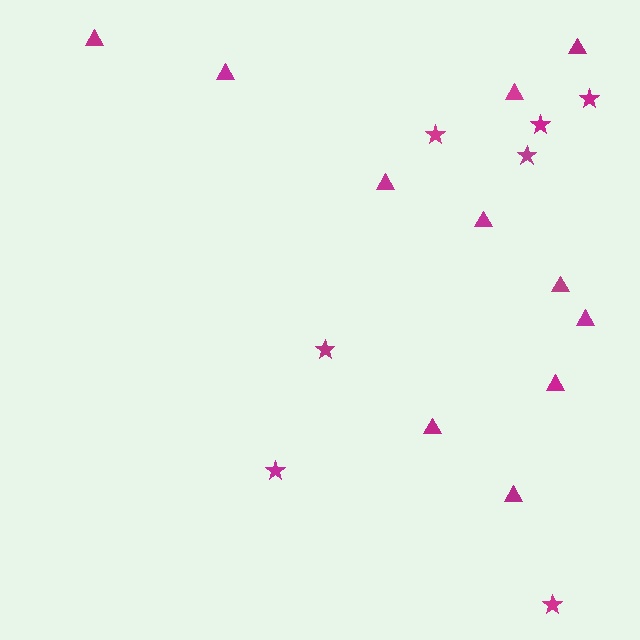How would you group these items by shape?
There are 2 groups: one group of triangles (11) and one group of stars (7).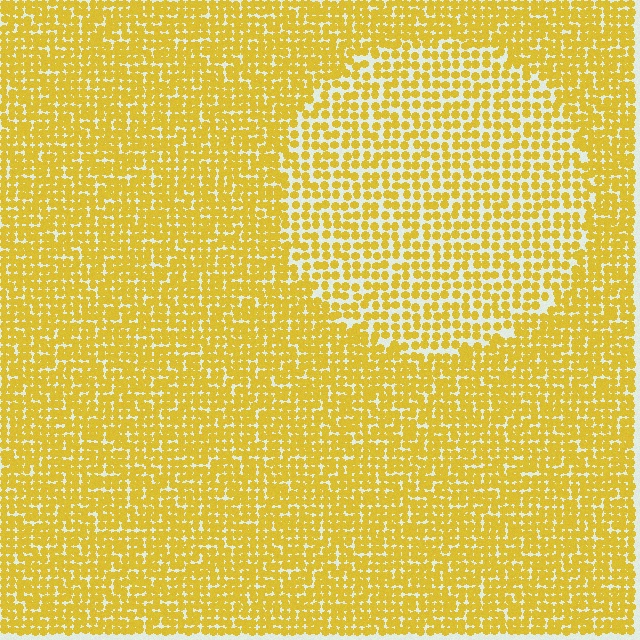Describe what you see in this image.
The image contains small yellow elements arranged at two different densities. A circle-shaped region is visible where the elements are less densely packed than the surrounding area.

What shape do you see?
I see a circle.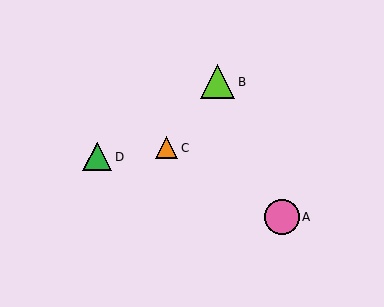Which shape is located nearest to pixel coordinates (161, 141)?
The orange triangle (labeled C) at (167, 148) is nearest to that location.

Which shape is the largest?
The pink circle (labeled A) is the largest.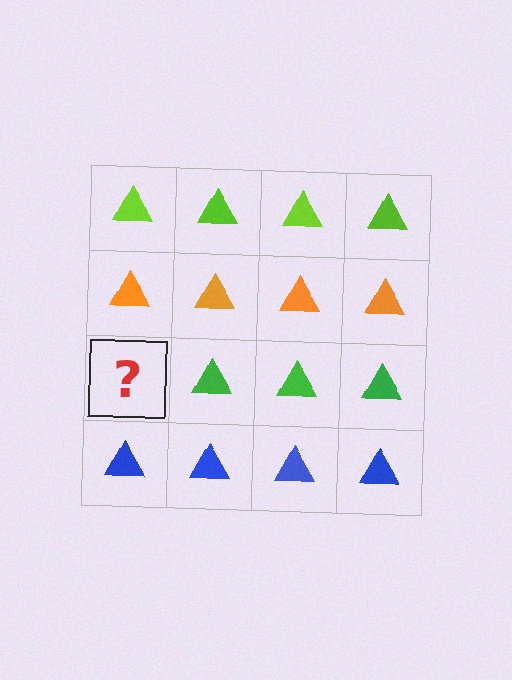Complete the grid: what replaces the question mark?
The question mark should be replaced with a green triangle.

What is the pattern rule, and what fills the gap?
The rule is that each row has a consistent color. The gap should be filled with a green triangle.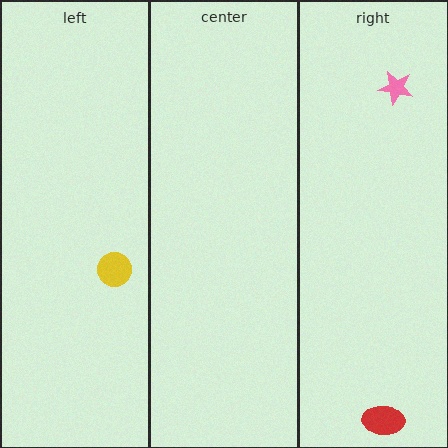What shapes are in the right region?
The red ellipse, the pink star.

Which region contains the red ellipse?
The right region.